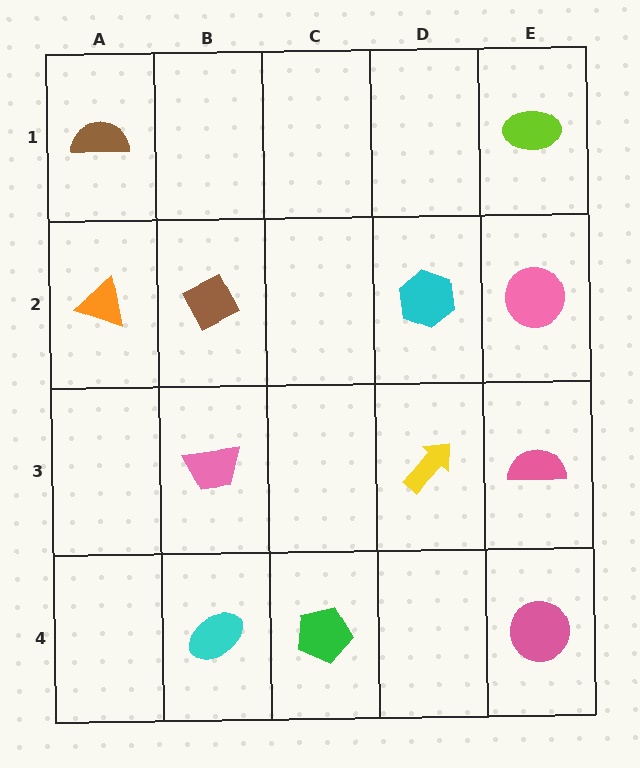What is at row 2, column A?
An orange triangle.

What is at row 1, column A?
A brown semicircle.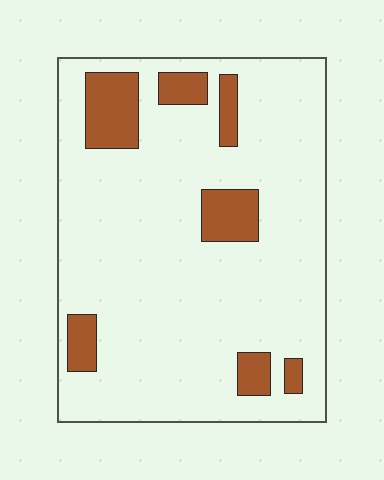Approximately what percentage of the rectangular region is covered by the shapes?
Approximately 15%.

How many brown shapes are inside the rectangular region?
7.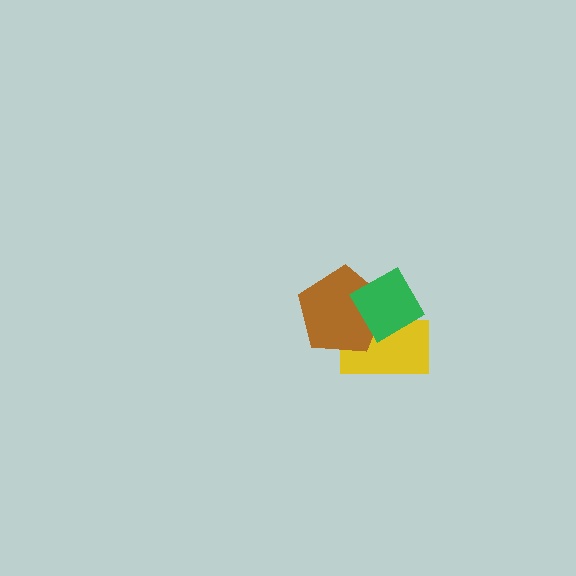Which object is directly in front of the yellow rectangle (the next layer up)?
The brown pentagon is directly in front of the yellow rectangle.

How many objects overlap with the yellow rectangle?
2 objects overlap with the yellow rectangle.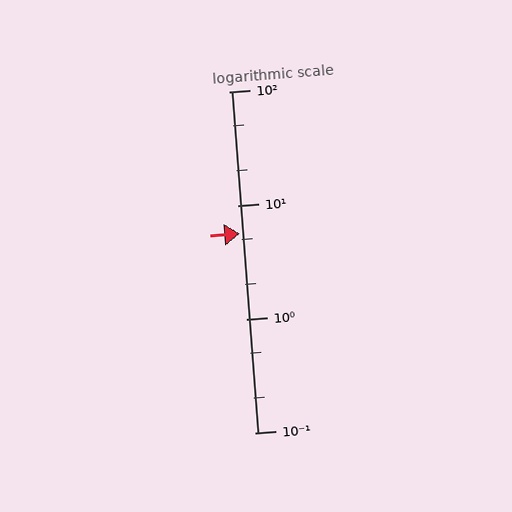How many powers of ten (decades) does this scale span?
The scale spans 3 decades, from 0.1 to 100.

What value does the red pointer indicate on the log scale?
The pointer indicates approximately 5.6.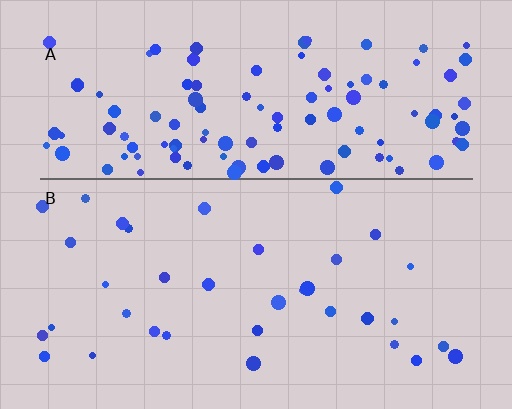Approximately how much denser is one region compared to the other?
Approximately 3.3× — region A over region B.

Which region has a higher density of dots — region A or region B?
A (the top).